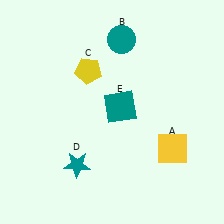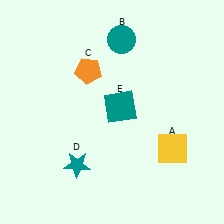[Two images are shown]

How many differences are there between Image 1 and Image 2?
There is 1 difference between the two images.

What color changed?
The pentagon (C) changed from yellow in Image 1 to orange in Image 2.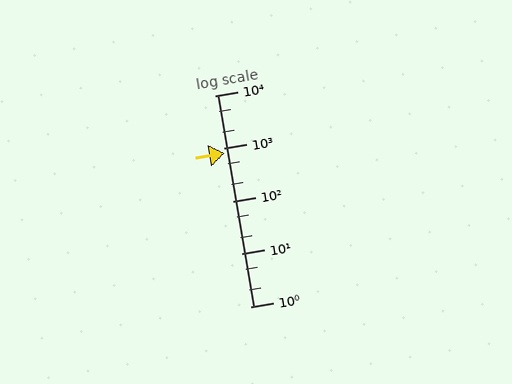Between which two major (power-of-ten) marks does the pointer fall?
The pointer is between 100 and 1000.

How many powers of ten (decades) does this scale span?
The scale spans 4 decades, from 1 to 10000.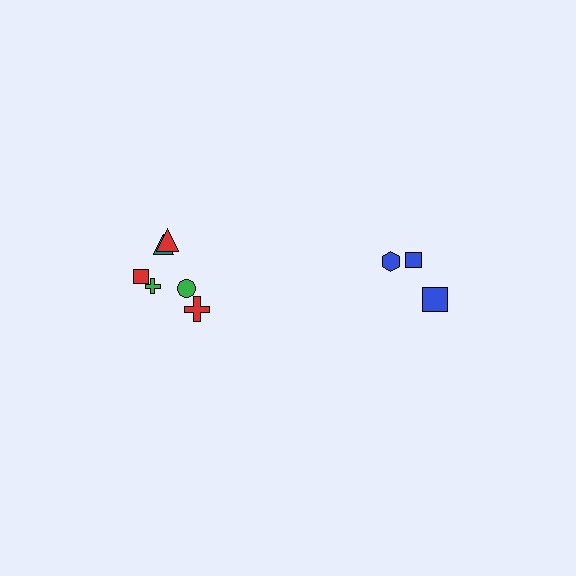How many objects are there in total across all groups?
There are 9 objects.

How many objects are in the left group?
There are 6 objects.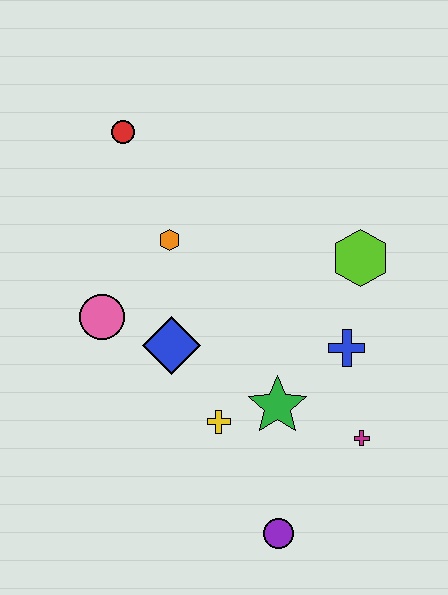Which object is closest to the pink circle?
The blue diamond is closest to the pink circle.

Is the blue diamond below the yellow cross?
No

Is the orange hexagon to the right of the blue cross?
No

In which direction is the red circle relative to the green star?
The red circle is above the green star.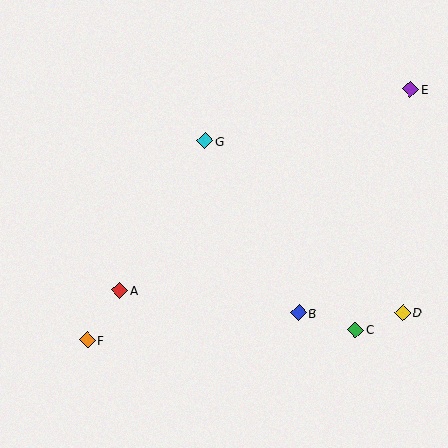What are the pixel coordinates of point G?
Point G is at (205, 141).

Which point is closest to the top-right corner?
Point E is closest to the top-right corner.